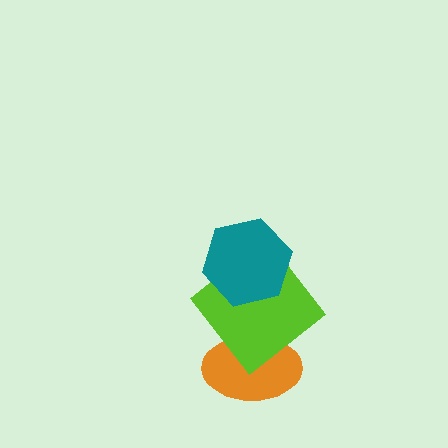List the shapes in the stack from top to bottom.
From top to bottom: the teal hexagon, the lime diamond, the orange ellipse.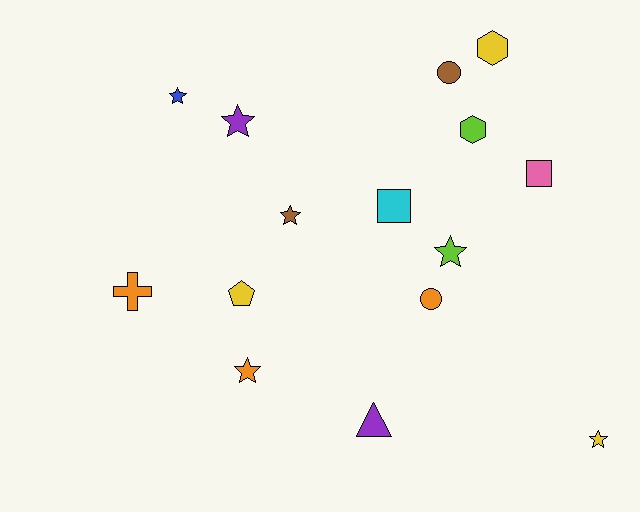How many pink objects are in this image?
There is 1 pink object.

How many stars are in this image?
There are 6 stars.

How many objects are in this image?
There are 15 objects.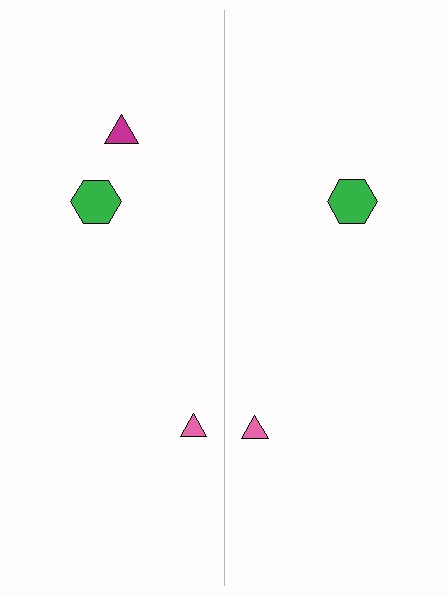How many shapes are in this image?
There are 5 shapes in this image.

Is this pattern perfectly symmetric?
No, the pattern is not perfectly symmetric. A magenta triangle is missing from the right side.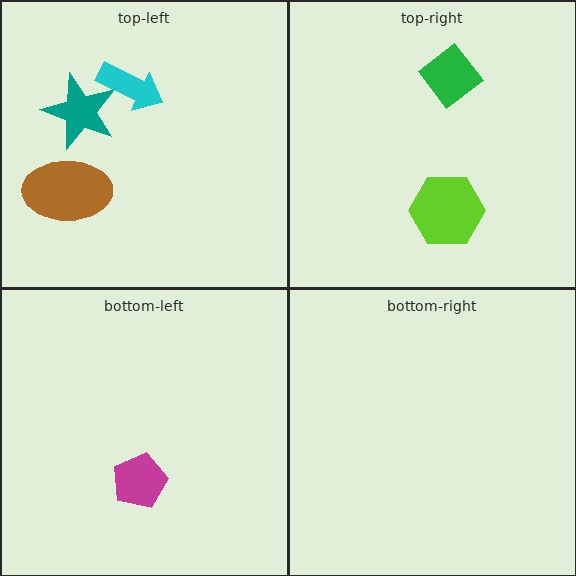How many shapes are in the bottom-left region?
1.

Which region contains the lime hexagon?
The top-right region.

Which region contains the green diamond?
The top-right region.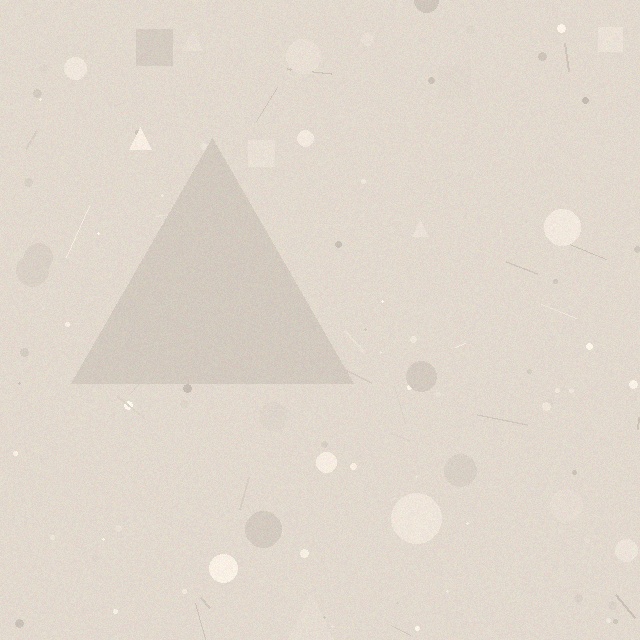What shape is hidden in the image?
A triangle is hidden in the image.